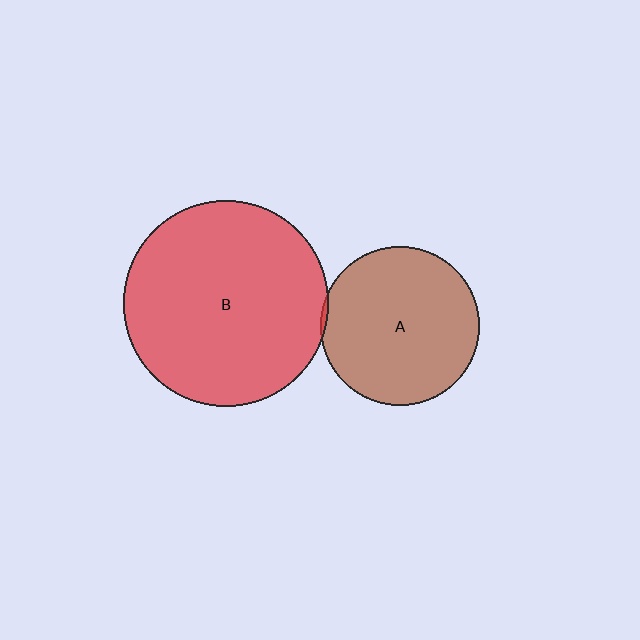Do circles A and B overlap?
Yes.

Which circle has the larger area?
Circle B (red).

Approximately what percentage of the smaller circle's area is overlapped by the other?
Approximately 5%.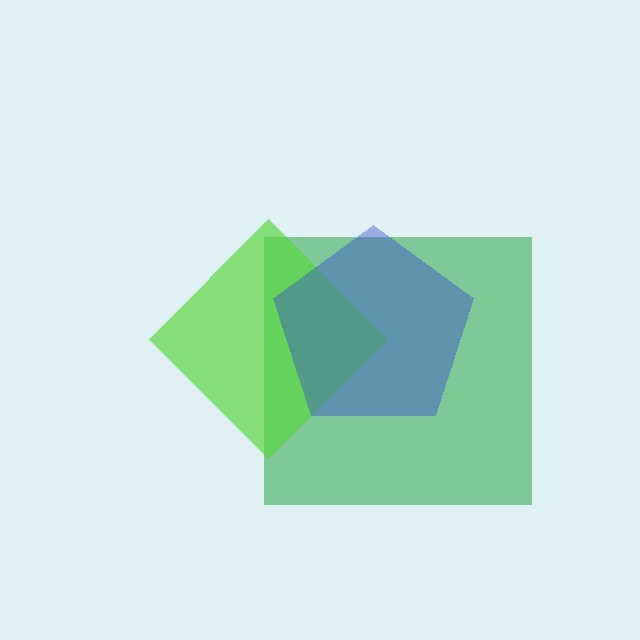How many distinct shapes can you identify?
There are 3 distinct shapes: a green square, a lime diamond, a blue pentagon.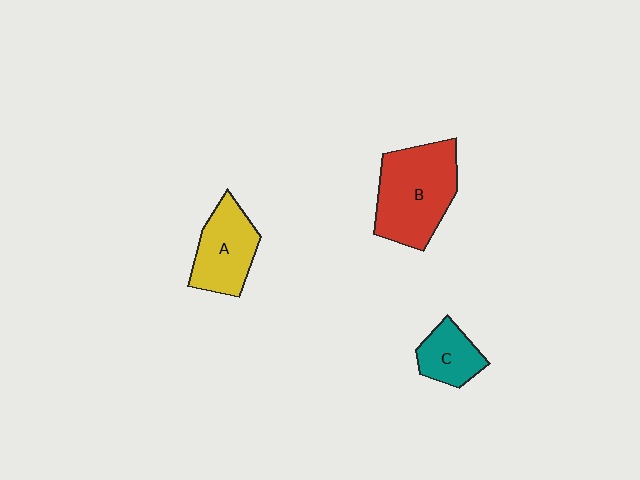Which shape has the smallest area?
Shape C (teal).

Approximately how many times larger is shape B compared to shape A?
Approximately 1.5 times.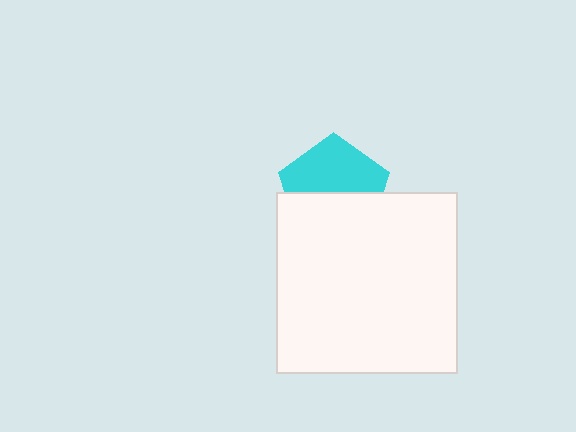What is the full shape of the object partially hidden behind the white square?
The partially hidden object is a cyan pentagon.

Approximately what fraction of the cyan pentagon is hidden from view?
Roughly 49% of the cyan pentagon is hidden behind the white square.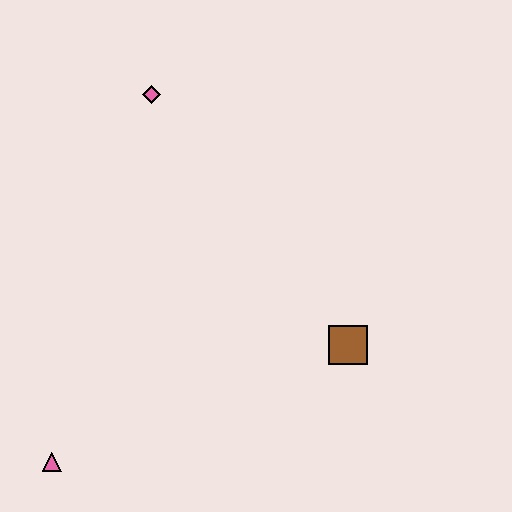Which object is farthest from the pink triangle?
The pink diamond is farthest from the pink triangle.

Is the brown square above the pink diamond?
No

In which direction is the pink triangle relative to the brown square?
The pink triangle is to the left of the brown square.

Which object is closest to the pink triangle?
The brown square is closest to the pink triangle.